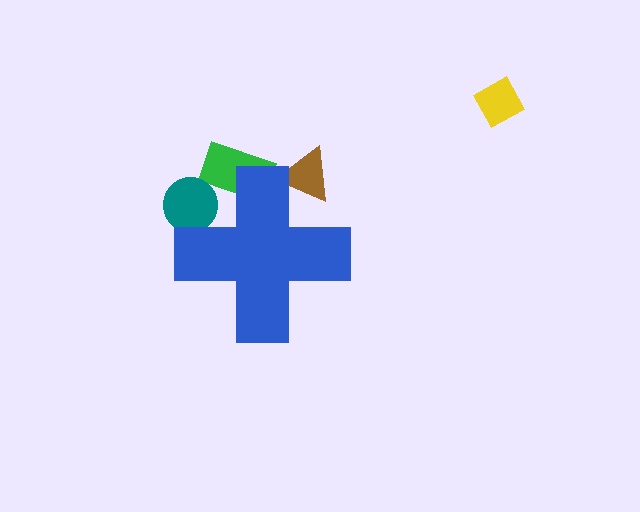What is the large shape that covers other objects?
A blue cross.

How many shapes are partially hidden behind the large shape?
3 shapes are partially hidden.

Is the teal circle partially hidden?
Yes, the teal circle is partially hidden behind the blue cross.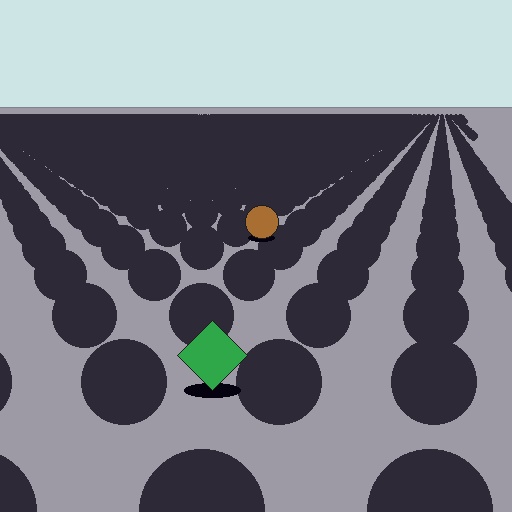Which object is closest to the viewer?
The green diamond is closest. The texture marks near it are larger and more spread out.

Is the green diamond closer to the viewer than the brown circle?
Yes. The green diamond is closer — you can tell from the texture gradient: the ground texture is coarser near it.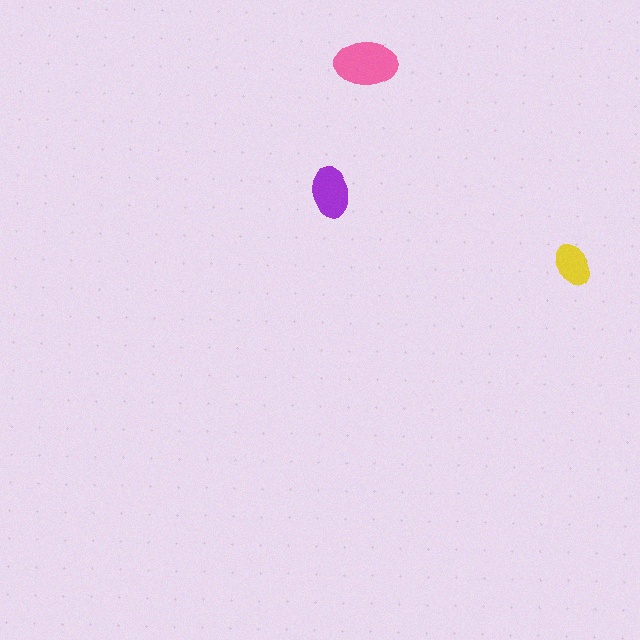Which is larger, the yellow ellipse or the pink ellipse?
The pink one.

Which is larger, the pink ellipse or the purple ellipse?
The pink one.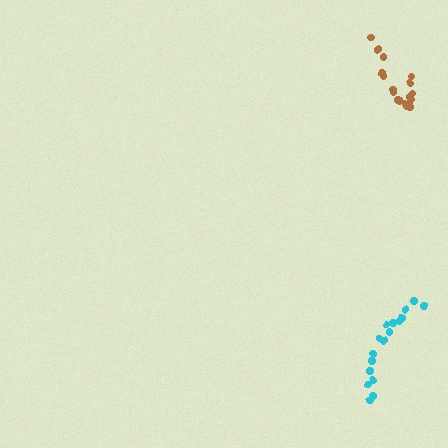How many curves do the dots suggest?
There are 2 distinct paths.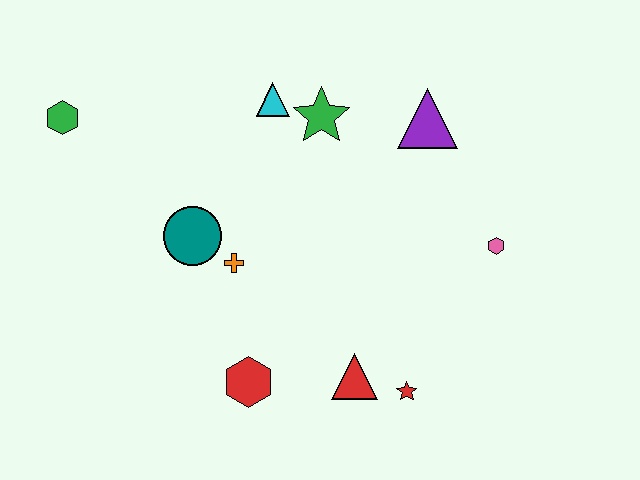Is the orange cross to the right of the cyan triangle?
No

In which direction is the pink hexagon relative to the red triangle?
The pink hexagon is to the right of the red triangle.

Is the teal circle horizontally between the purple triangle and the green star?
No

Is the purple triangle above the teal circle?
Yes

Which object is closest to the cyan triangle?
The green star is closest to the cyan triangle.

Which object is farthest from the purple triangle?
The green hexagon is farthest from the purple triangle.